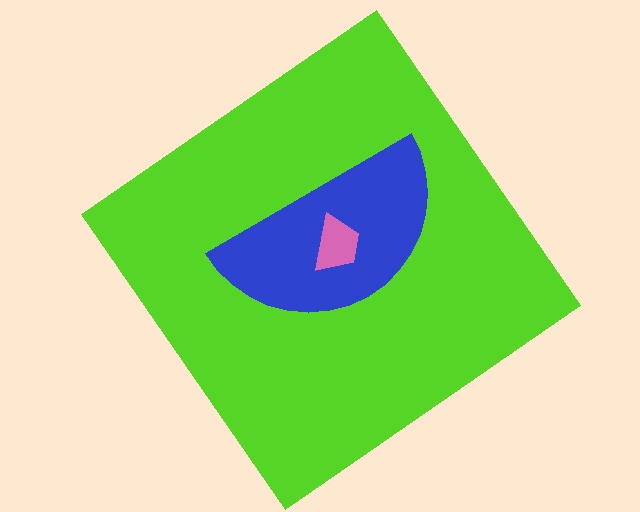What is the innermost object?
The pink trapezoid.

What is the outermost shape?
The lime diamond.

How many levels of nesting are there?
3.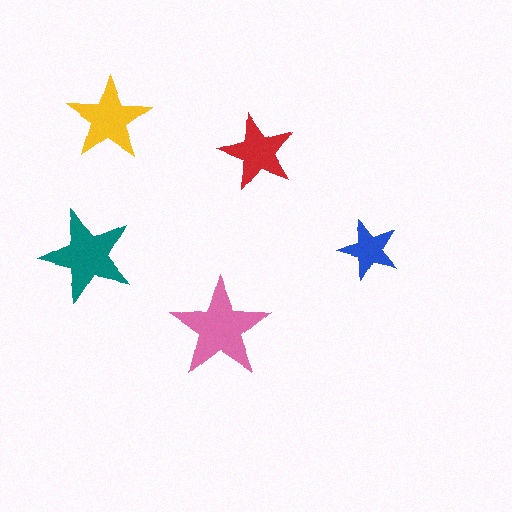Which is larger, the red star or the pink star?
The pink one.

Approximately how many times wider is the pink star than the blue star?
About 1.5 times wider.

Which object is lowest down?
The pink star is bottommost.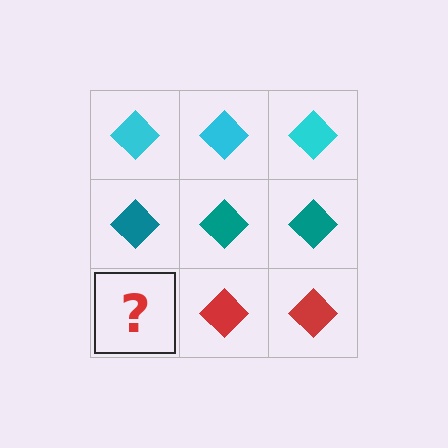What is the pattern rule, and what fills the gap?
The rule is that each row has a consistent color. The gap should be filled with a red diamond.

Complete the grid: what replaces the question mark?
The question mark should be replaced with a red diamond.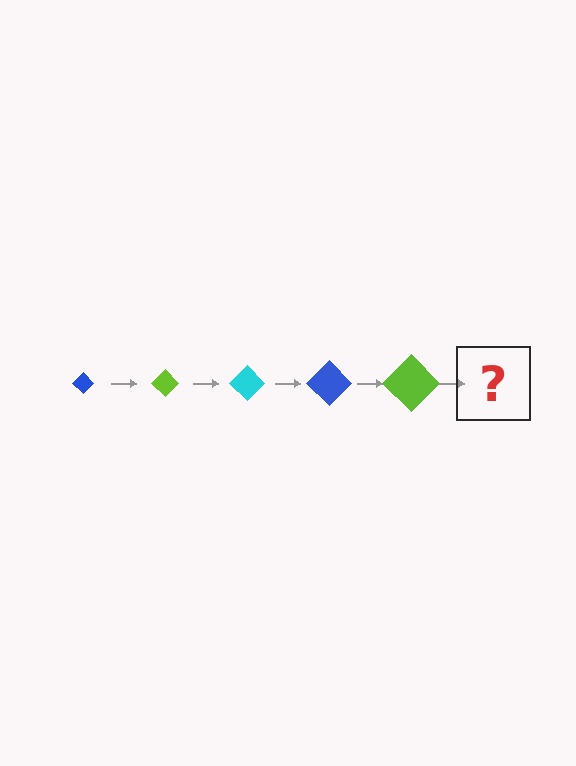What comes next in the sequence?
The next element should be a cyan diamond, larger than the previous one.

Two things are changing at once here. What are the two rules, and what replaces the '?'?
The two rules are that the diamond grows larger each step and the color cycles through blue, lime, and cyan. The '?' should be a cyan diamond, larger than the previous one.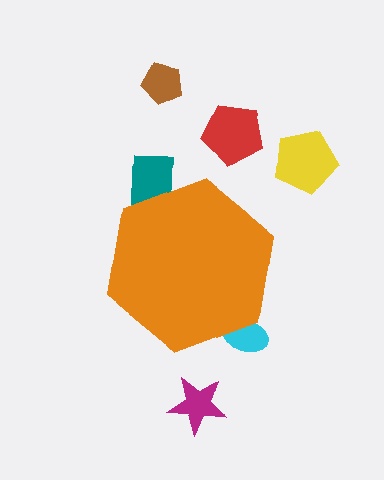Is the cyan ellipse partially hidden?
Yes, the cyan ellipse is partially hidden behind the orange hexagon.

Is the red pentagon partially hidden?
No, the red pentagon is fully visible.